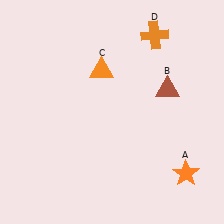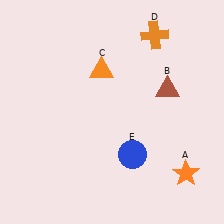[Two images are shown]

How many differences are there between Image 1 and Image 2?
There is 1 difference between the two images.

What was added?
A blue circle (E) was added in Image 2.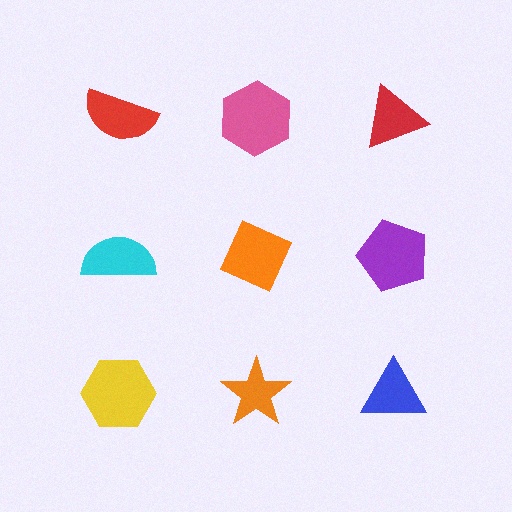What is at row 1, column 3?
A red triangle.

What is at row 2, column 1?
A cyan semicircle.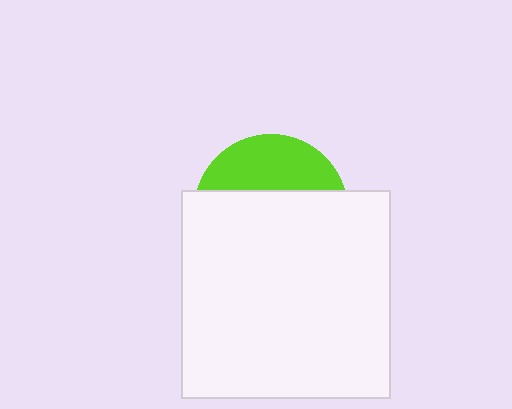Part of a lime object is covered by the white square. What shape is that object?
It is a circle.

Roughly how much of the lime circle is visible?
A small part of it is visible (roughly 32%).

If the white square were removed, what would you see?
You would see the complete lime circle.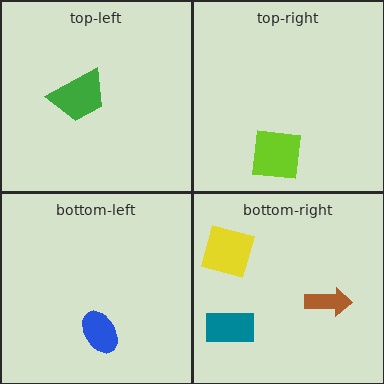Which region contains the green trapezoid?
The top-left region.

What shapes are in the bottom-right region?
The brown arrow, the yellow square, the teal rectangle.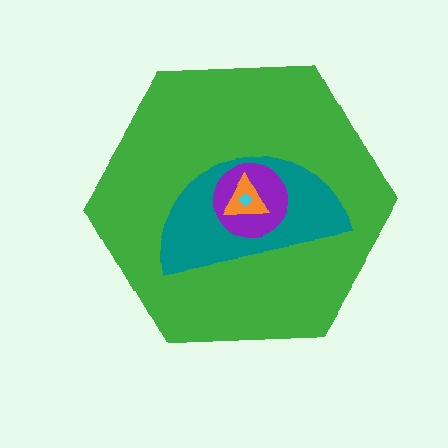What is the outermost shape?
The green hexagon.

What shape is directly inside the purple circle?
The orange triangle.